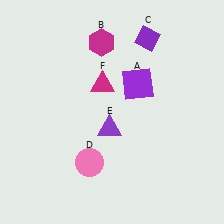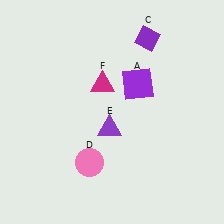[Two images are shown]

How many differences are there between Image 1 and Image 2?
There is 1 difference between the two images.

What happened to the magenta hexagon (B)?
The magenta hexagon (B) was removed in Image 2. It was in the top-left area of Image 1.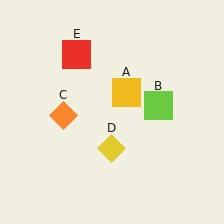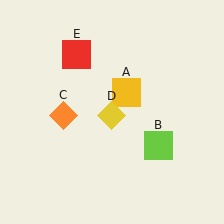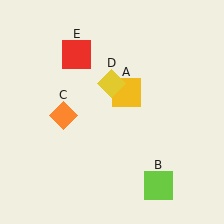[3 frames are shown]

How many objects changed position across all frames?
2 objects changed position: lime square (object B), yellow diamond (object D).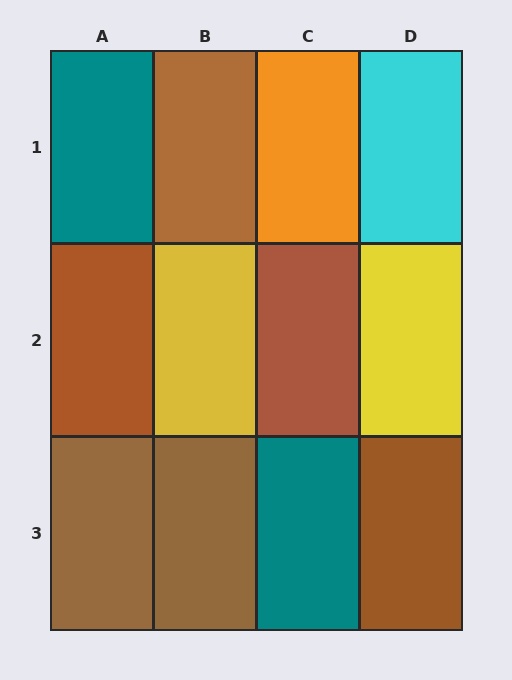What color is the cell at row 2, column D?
Yellow.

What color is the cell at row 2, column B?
Yellow.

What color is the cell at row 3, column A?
Brown.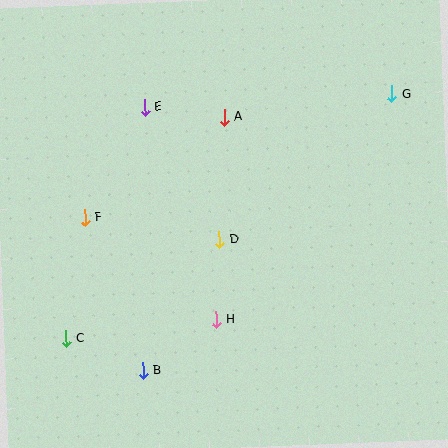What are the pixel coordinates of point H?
Point H is at (216, 320).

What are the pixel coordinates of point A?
Point A is at (224, 117).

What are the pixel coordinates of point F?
Point F is at (85, 218).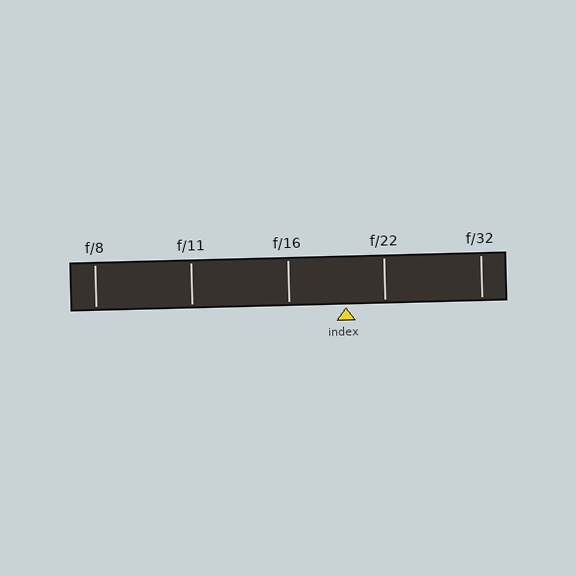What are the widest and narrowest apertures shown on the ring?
The widest aperture shown is f/8 and the narrowest is f/32.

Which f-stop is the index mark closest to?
The index mark is closest to f/22.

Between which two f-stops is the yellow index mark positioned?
The index mark is between f/16 and f/22.